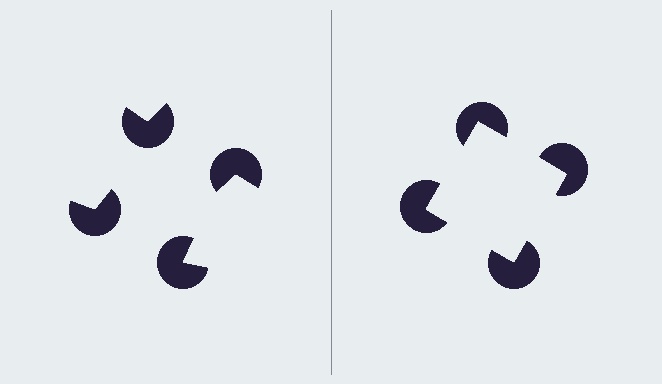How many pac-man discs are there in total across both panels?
8 — 4 on each side.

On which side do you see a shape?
An illusory square appears on the right side. On the left side the wedge cuts are rotated, so no coherent shape forms.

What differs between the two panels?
The pac-man discs are positioned identically on both sides; only the wedge orientations differ. On the right they align to a square; on the left they are misaligned.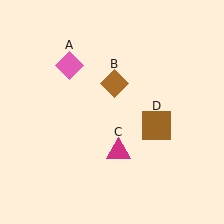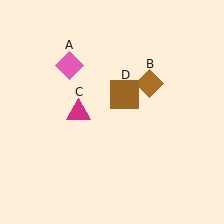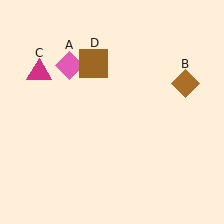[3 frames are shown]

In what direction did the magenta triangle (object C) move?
The magenta triangle (object C) moved up and to the left.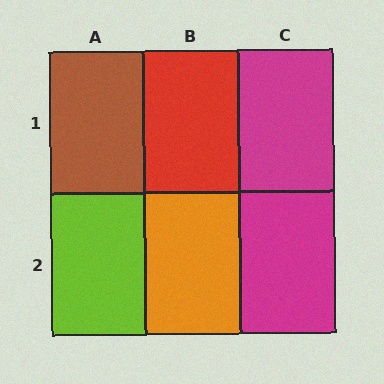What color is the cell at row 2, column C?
Magenta.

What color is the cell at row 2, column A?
Lime.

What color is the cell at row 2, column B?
Orange.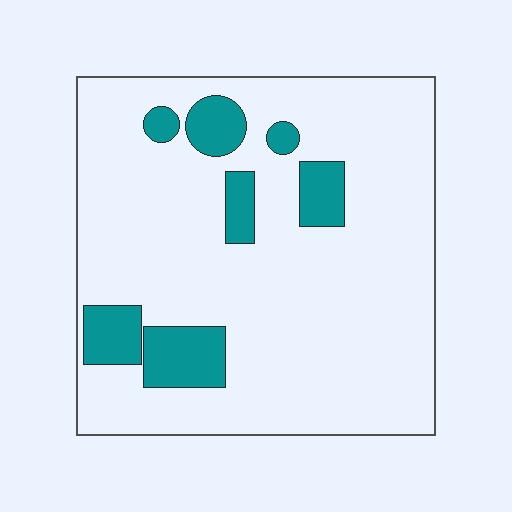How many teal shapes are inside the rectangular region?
7.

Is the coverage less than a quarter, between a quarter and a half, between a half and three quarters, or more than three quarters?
Less than a quarter.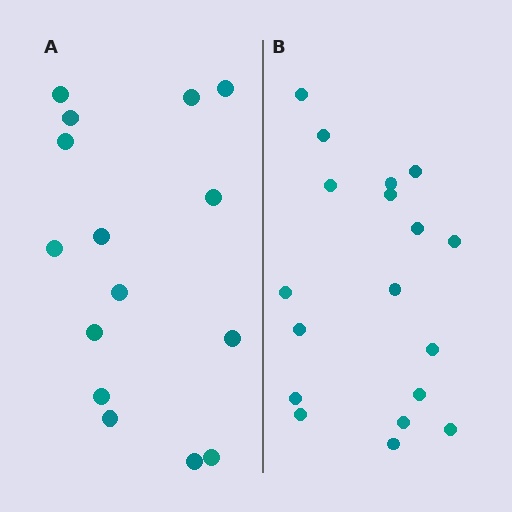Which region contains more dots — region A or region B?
Region B (the right region) has more dots.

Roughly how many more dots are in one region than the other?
Region B has just a few more — roughly 2 or 3 more dots than region A.